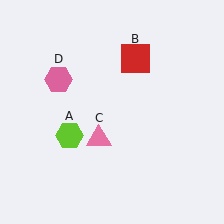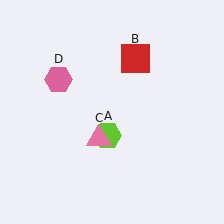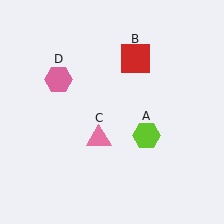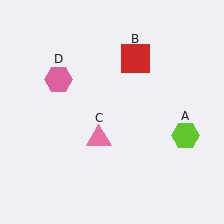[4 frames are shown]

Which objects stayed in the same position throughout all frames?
Red square (object B) and pink triangle (object C) and pink hexagon (object D) remained stationary.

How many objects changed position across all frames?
1 object changed position: lime hexagon (object A).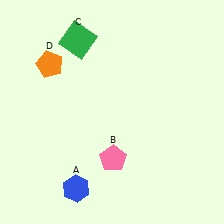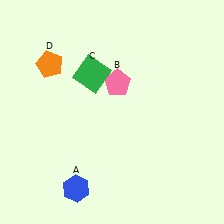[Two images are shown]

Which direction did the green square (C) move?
The green square (C) moved down.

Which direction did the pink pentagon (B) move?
The pink pentagon (B) moved up.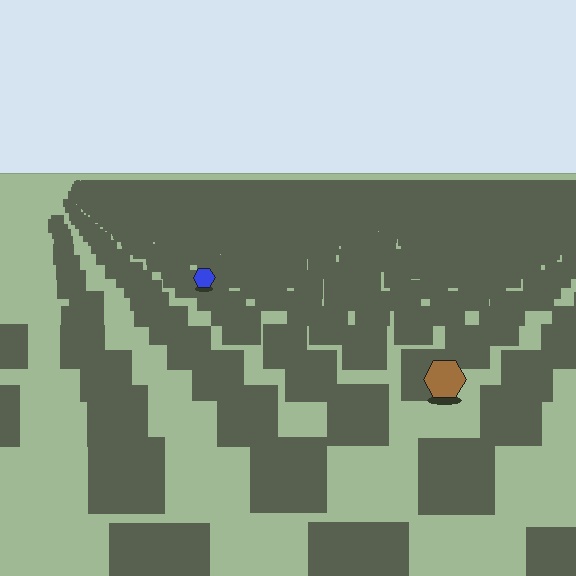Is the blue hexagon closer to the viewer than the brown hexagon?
No. The brown hexagon is closer — you can tell from the texture gradient: the ground texture is coarser near it.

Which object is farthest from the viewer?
The blue hexagon is farthest from the viewer. It appears smaller and the ground texture around it is denser.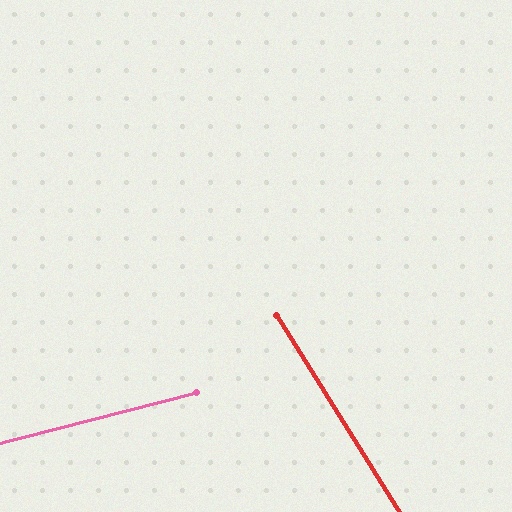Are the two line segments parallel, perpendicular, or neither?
Neither parallel nor perpendicular — they differ by about 72°.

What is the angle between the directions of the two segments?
Approximately 72 degrees.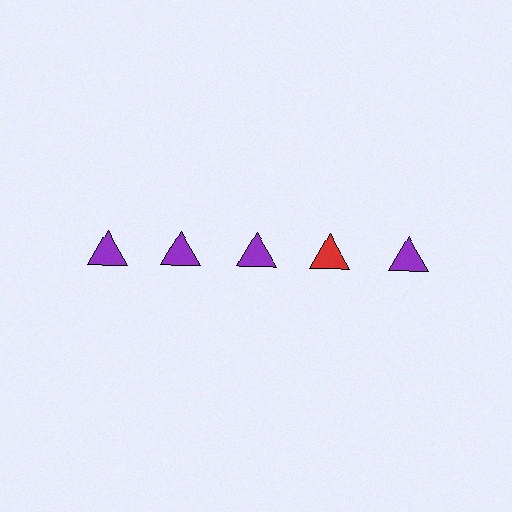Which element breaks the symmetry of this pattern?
The red triangle in the top row, second from right column breaks the symmetry. All other shapes are purple triangles.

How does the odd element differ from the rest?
It has a different color: red instead of purple.